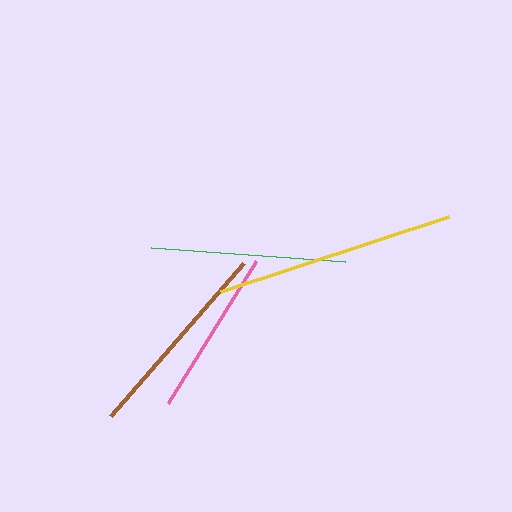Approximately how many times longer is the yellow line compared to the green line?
The yellow line is approximately 1.2 times the length of the green line.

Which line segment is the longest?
The yellow line is the longest at approximately 240 pixels.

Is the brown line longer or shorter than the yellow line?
The yellow line is longer than the brown line.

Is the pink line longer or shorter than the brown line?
The brown line is longer than the pink line.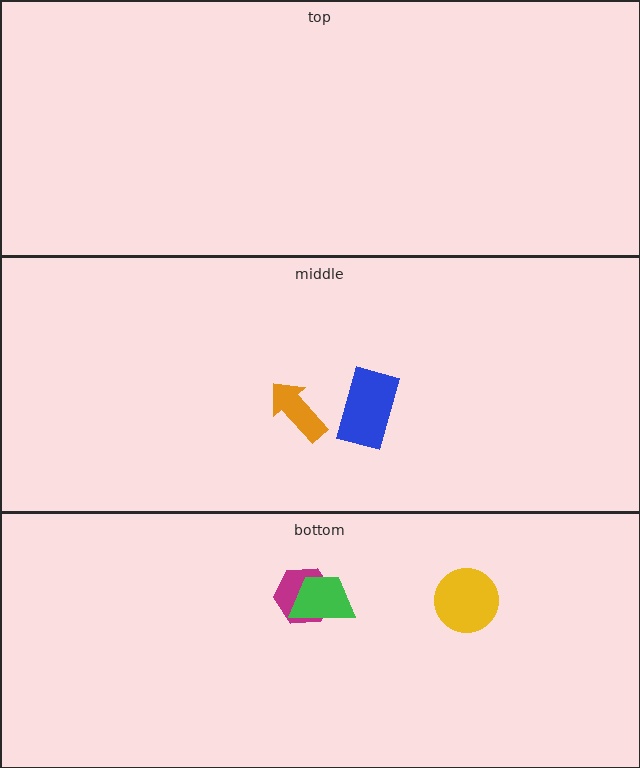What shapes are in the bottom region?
The magenta hexagon, the yellow circle, the green trapezoid.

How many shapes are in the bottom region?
3.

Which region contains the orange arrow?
The middle region.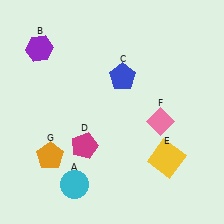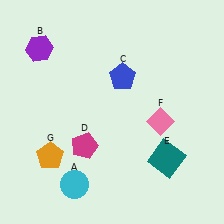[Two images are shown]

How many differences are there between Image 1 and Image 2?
There is 1 difference between the two images.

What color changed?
The square (E) changed from yellow in Image 1 to teal in Image 2.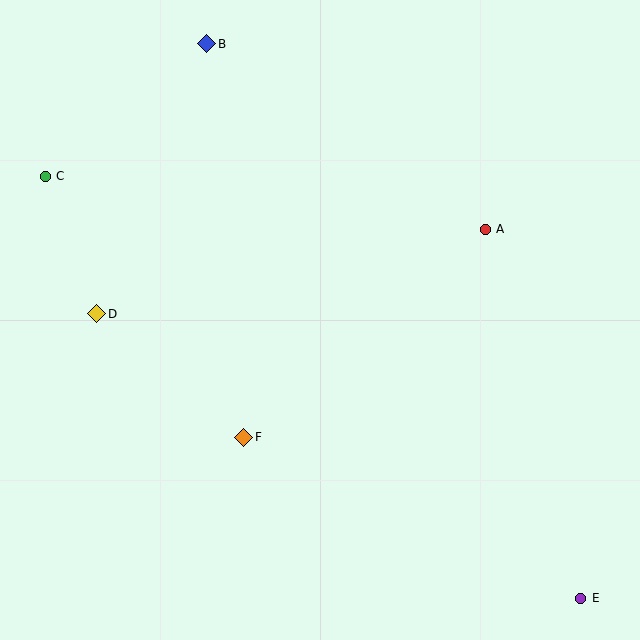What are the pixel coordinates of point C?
Point C is at (45, 176).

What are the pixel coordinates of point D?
Point D is at (97, 314).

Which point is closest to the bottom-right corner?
Point E is closest to the bottom-right corner.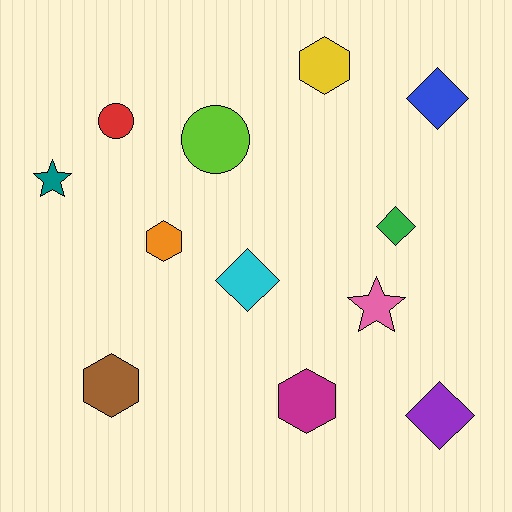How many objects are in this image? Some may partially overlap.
There are 12 objects.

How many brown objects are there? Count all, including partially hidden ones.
There is 1 brown object.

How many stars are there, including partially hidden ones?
There are 2 stars.